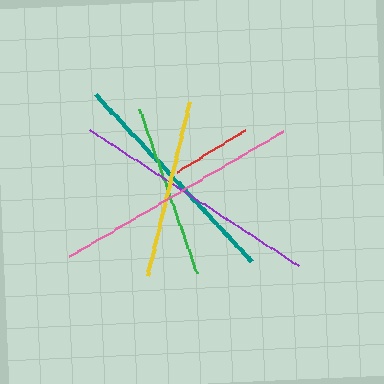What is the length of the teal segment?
The teal segment is approximately 230 pixels long.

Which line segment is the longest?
The purple line is the longest at approximately 249 pixels.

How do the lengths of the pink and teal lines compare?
The pink and teal lines are approximately the same length.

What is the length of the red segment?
The red segment is approximately 80 pixels long.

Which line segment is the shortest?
The red line is the shortest at approximately 80 pixels.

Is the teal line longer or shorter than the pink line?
The pink line is longer than the teal line.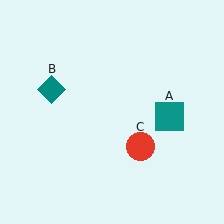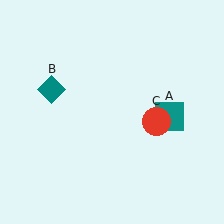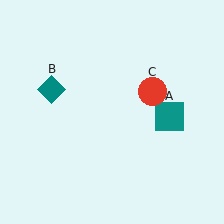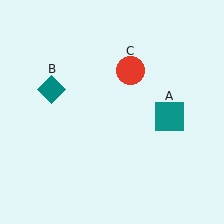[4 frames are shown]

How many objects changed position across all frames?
1 object changed position: red circle (object C).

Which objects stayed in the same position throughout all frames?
Teal square (object A) and teal diamond (object B) remained stationary.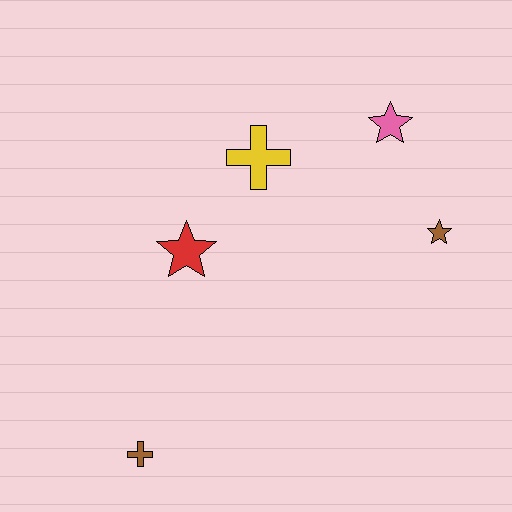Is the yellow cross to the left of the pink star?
Yes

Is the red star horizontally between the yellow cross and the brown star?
No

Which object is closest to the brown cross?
The red star is closest to the brown cross.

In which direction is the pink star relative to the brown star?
The pink star is above the brown star.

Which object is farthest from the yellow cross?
The brown cross is farthest from the yellow cross.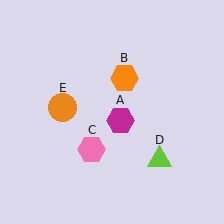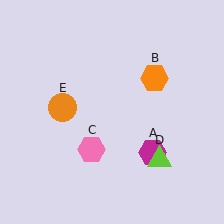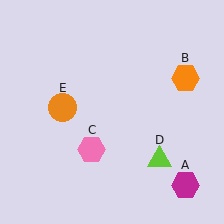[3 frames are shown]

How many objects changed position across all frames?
2 objects changed position: magenta hexagon (object A), orange hexagon (object B).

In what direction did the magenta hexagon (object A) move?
The magenta hexagon (object A) moved down and to the right.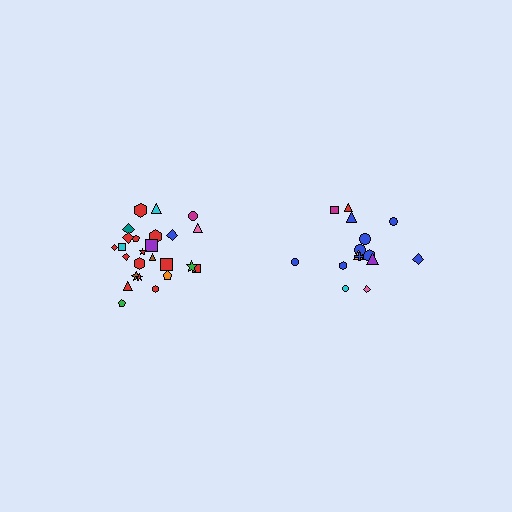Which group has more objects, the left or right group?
The left group.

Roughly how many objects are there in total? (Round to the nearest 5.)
Roughly 40 objects in total.